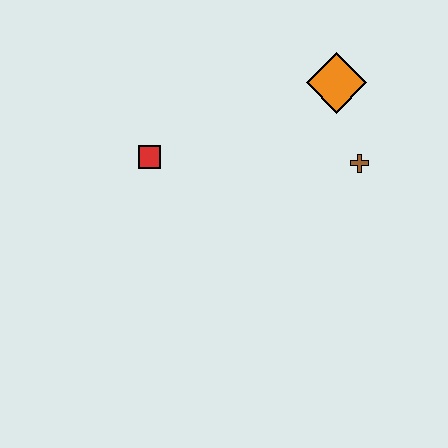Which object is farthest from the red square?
The brown cross is farthest from the red square.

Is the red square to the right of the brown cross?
No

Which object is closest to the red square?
The orange diamond is closest to the red square.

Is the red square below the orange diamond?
Yes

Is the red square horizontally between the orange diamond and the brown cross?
No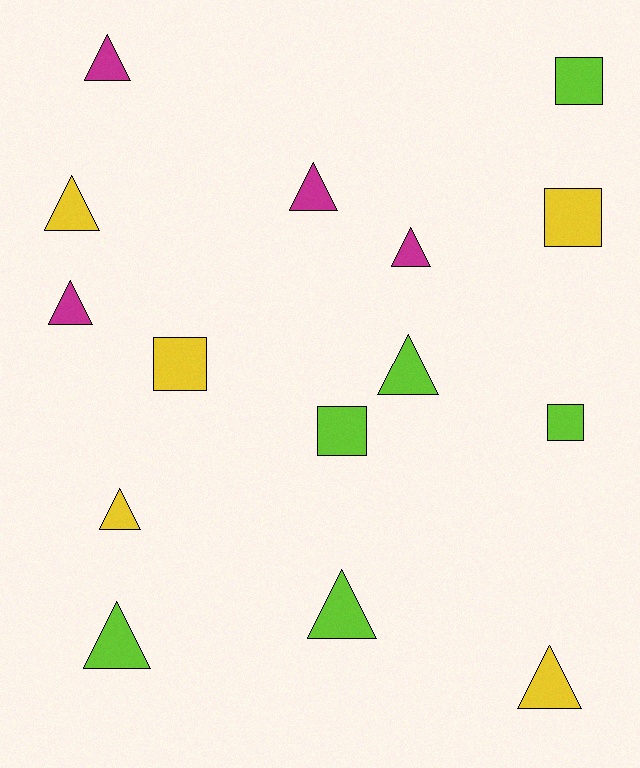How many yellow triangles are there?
There are 3 yellow triangles.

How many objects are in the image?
There are 15 objects.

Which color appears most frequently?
Lime, with 6 objects.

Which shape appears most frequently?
Triangle, with 10 objects.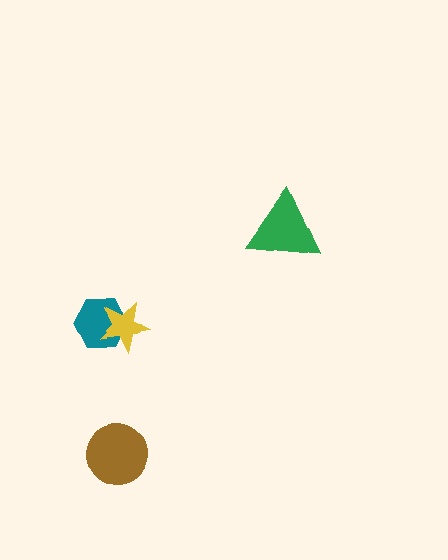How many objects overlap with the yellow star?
1 object overlaps with the yellow star.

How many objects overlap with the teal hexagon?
1 object overlaps with the teal hexagon.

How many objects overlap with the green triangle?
0 objects overlap with the green triangle.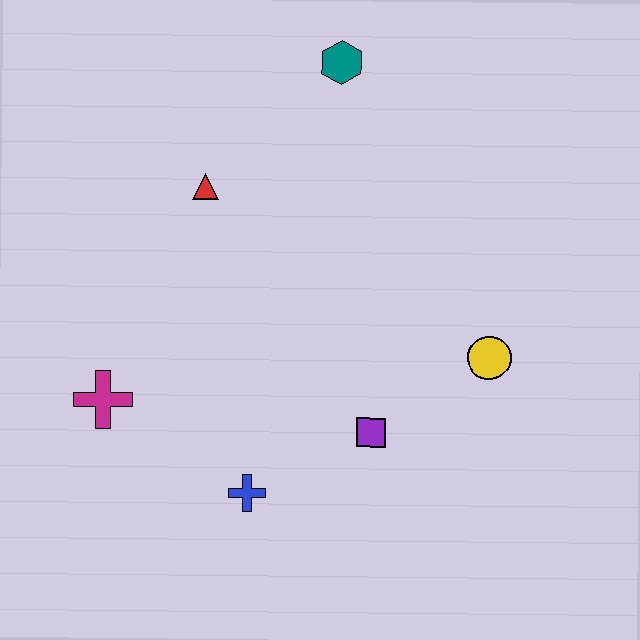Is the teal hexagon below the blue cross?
No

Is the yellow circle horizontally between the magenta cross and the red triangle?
No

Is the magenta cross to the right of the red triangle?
No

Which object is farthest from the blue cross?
The teal hexagon is farthest from the blue cross.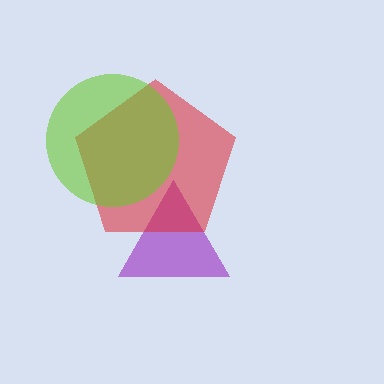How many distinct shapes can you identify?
There are 3 distinct shapes: a purple triangle, a red pentagon, a lime circle.